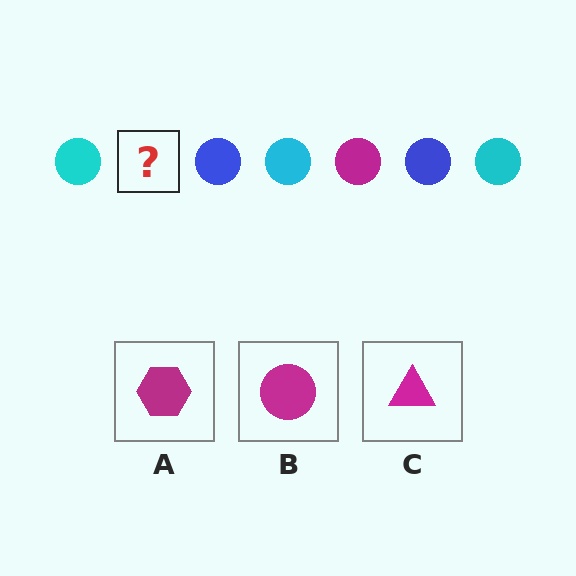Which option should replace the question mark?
Option B.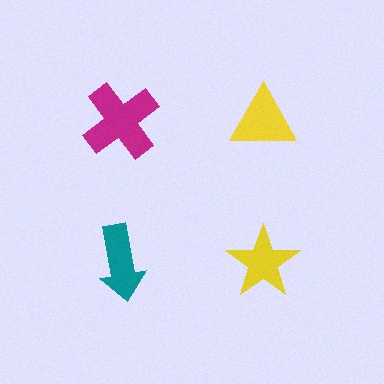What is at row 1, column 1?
A magenta cross.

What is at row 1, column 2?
A yellow triangle.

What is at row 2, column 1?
A teal arrow.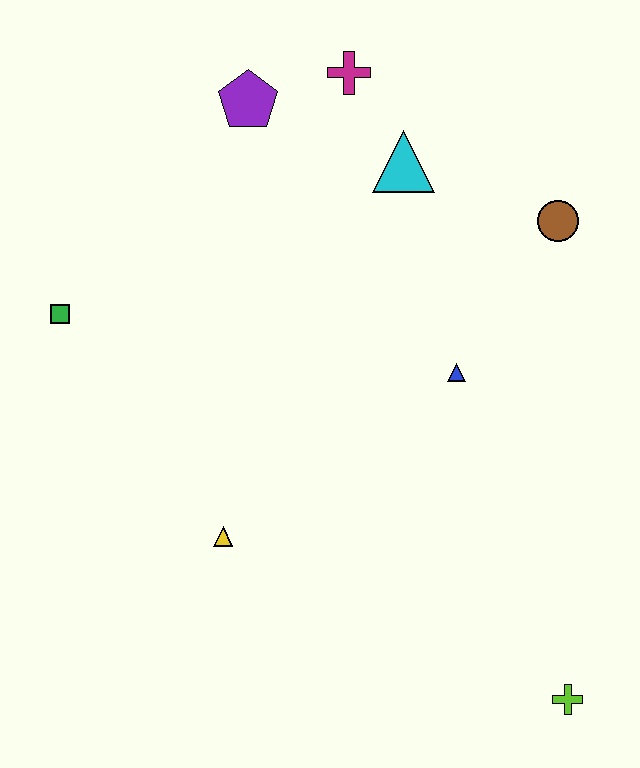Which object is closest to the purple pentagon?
The magenta cross is closest to the purple pentagon.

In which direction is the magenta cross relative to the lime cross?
The magenta cross is above the lime cross.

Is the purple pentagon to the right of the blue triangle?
No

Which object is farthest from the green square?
The lime cross is farthest from the green square.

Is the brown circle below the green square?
No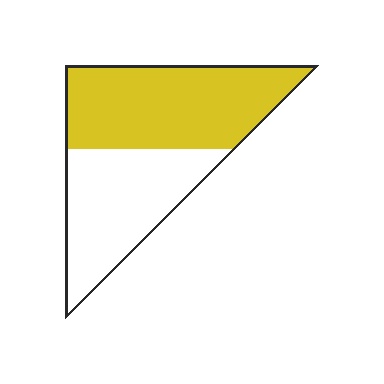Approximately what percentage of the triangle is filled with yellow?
Approximately 55%.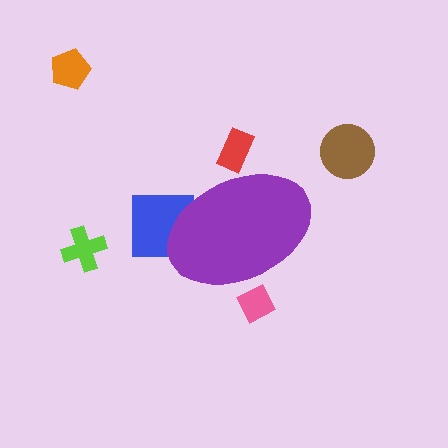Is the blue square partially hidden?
Yes, the blue square is partially hidden behind the purple ellipse.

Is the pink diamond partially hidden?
Yes, the pink diamond is partially hidden behind the purple ellipse.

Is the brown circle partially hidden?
No, the brown circle is fully visible.